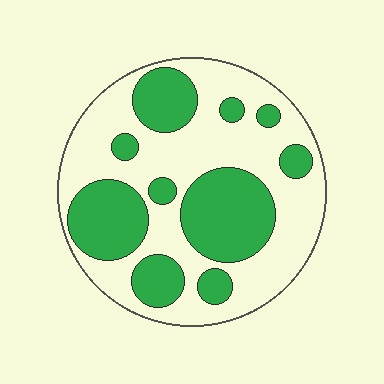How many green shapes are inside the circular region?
10.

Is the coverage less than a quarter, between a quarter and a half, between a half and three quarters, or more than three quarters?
Between a quarter and a half.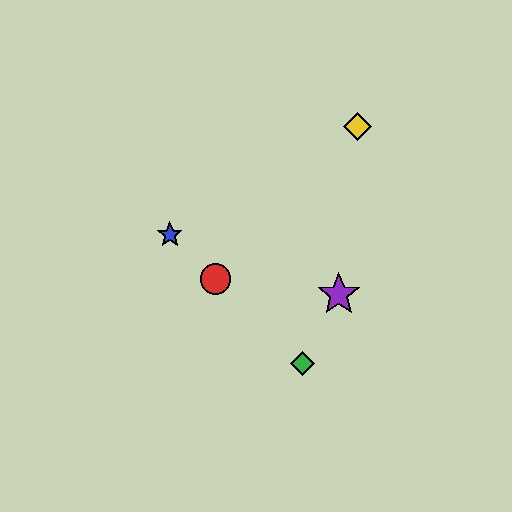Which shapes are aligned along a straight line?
The red circle, the blue star, the green diamond are aligned along a straight line.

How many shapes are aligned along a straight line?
3 shapes (the red circle, the blue star, the green diamond) are aligned along a straight line.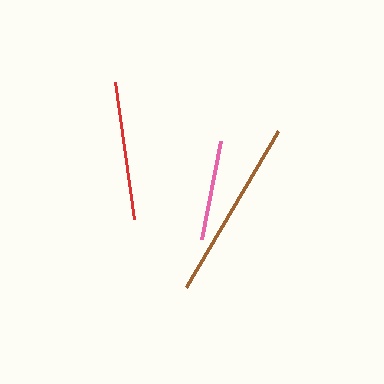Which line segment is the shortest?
The pink line is the shortest at approximately 100 pixels.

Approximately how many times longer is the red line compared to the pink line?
The red line is approximately 1.4 times the length of the pink line.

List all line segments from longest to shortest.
From longest to shortest: brown, red, pink.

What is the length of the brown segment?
The brown segment is approximately 181 pixels long.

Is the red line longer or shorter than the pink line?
The red line is longer than the pink line.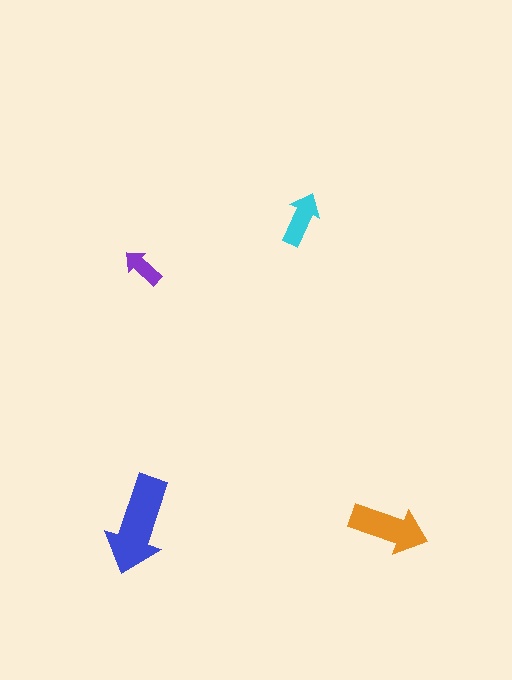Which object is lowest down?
The orange arrow is bottommost.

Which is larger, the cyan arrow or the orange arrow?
The orange one.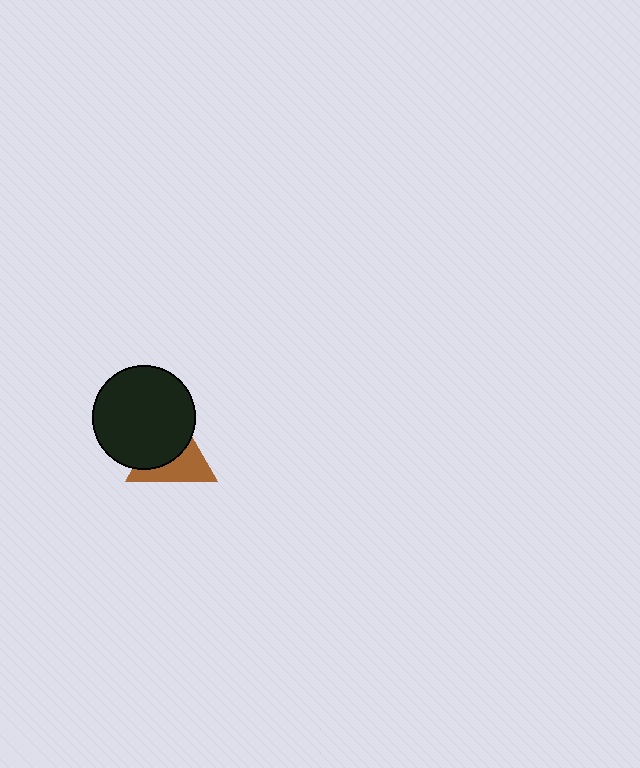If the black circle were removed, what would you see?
You would see the complete brown triangle.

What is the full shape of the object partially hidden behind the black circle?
The partially hidden object is a brown triangle.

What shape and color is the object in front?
The object in front is a black circle.